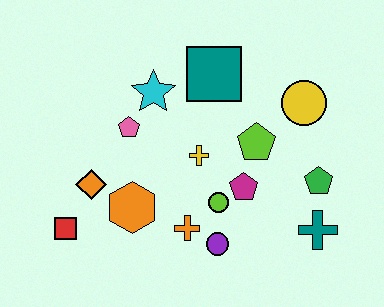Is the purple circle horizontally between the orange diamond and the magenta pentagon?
Yes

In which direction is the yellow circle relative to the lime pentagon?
The yellow circle is to the right of the lime pentagon.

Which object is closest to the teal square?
The cyan star is closest to the teal square.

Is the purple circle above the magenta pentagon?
No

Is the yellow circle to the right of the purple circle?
Yes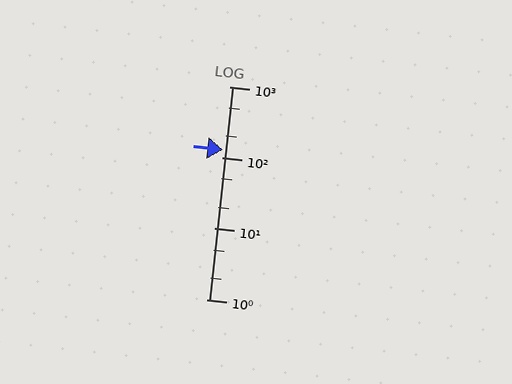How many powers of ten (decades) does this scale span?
The scale spans 3 decades, from 1 to 1000.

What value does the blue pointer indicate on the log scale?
The pointer indicates approximately 130.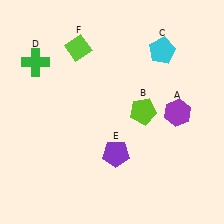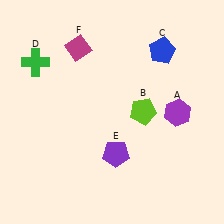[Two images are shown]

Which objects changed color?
C changed from cyan to blue. F changed from lime to magenta.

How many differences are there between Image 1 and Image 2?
There are 2 differences between the two images.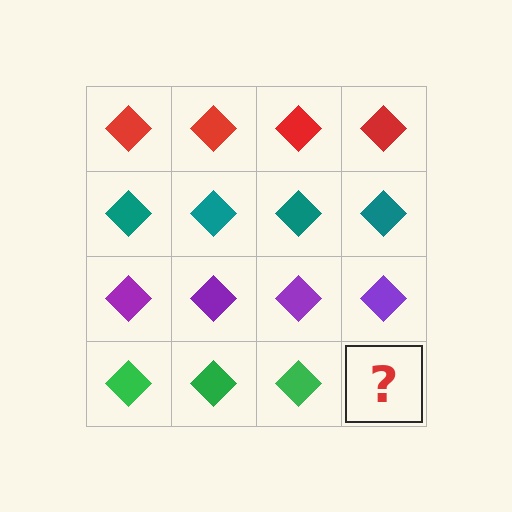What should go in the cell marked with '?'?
The missing cell should contain a green diamond.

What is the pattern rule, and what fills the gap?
The rule is that each row has a consistent color. The gap should be filled with a green diamond.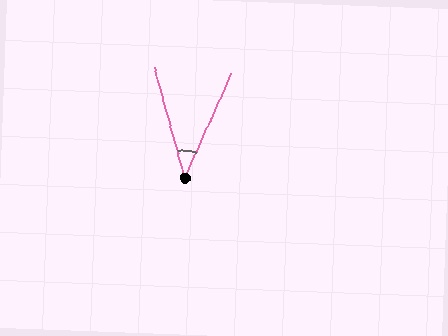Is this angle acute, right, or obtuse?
It is acute.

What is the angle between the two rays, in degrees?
Approximately 39 degrees.